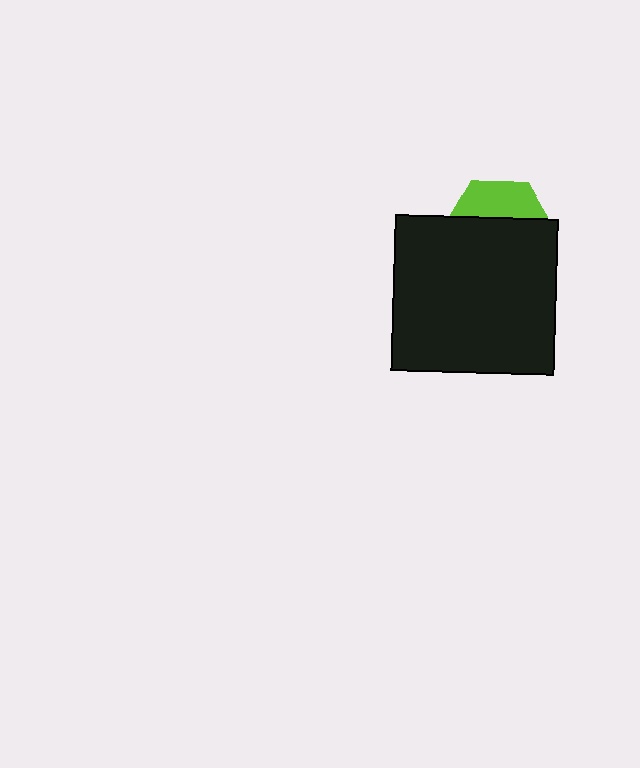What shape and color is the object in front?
The object in front is a black rectangle.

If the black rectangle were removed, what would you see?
You would see the complete lime hexagon.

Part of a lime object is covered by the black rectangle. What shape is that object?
It is a hexagon.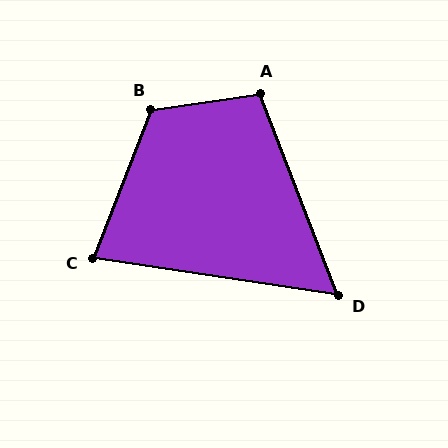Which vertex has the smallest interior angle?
D, at approximately 60 degrees.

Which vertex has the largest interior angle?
B, at approximately 120 degrees.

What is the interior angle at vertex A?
Approximately 103 degrees (obtuse).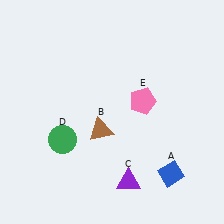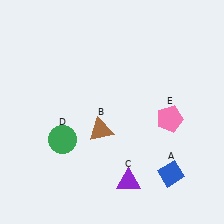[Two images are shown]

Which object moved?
The pink pentagon (E) moved right.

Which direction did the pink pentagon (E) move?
The pink pentagon (E) moved right.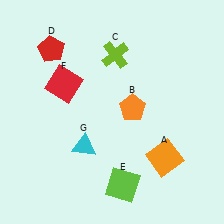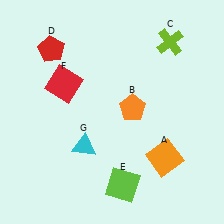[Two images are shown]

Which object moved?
The lime cross (C) moved right.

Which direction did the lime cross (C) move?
The lime cross (C) moved right.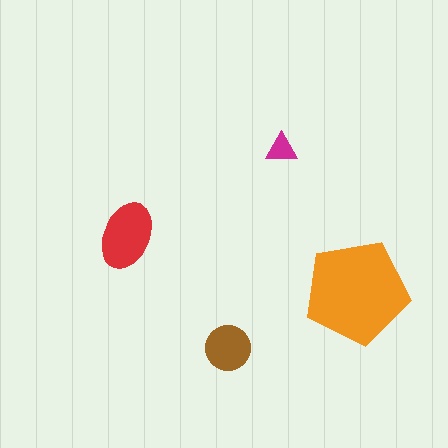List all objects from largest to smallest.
The orange pentagon, the red ellipse, the brown circle, the magenta triangle.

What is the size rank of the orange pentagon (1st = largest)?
1st.